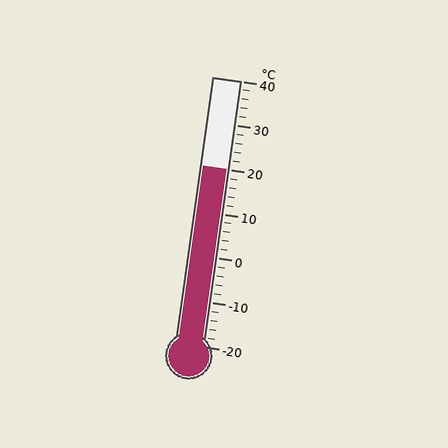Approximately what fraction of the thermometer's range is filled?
The thermometer is filled to approximately 65% of its range.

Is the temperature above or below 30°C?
The temperature is below 30°C.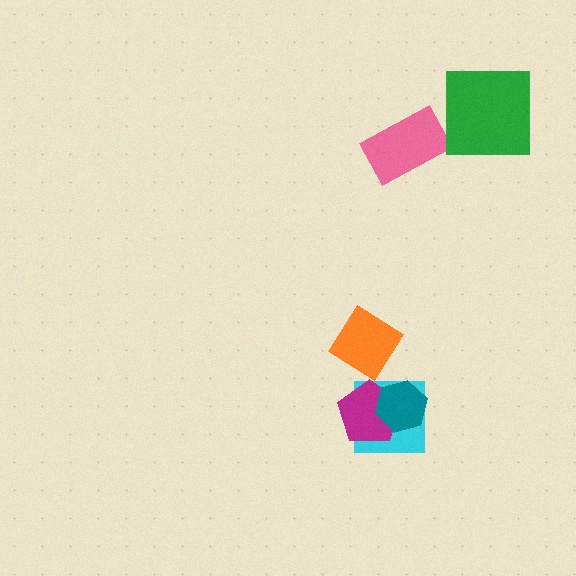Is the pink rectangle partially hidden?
No, no other shape covers it.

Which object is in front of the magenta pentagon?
The teal hexagon is in front of the magenta pentagon.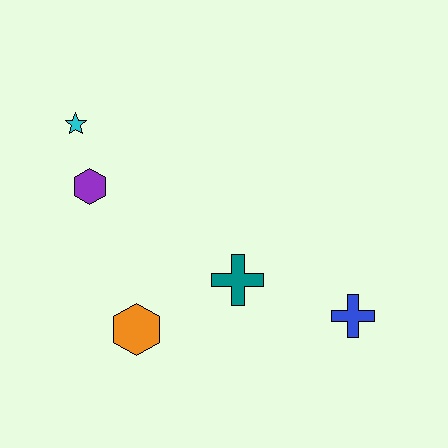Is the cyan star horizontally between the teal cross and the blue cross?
No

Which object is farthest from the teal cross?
The cyan star is farthest from the teal cross.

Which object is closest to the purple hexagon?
The cyan star is closest to the purple hexagon.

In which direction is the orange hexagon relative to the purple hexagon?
The orange hexagon is below the purple hexagon.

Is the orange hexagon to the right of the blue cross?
No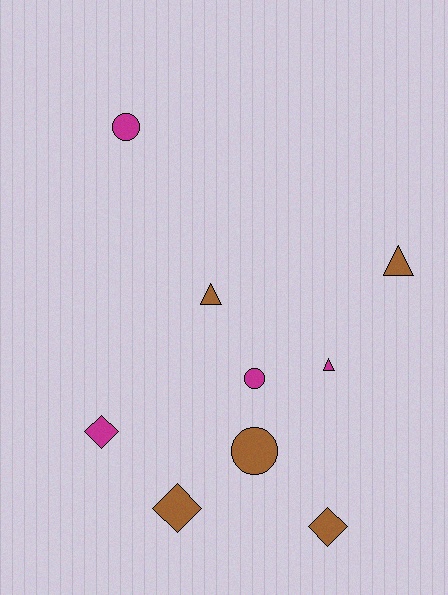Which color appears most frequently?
Brown, with 5 objects.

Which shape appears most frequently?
Diamond, with 3 objects.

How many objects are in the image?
There are 9 objects.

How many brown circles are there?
There is 1 brown circle.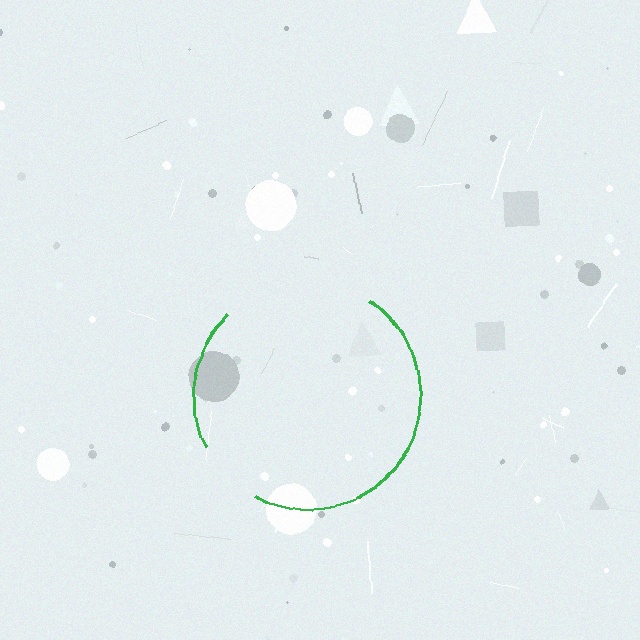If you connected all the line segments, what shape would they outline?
They would outline a circle.